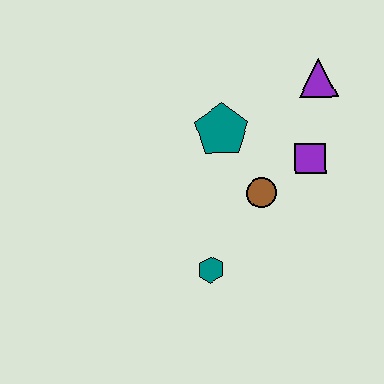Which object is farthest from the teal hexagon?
The purple triangle is farthest from the teal hexagon.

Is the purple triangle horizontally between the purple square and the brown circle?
No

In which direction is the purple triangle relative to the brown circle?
The purple triangle is above the brown circle.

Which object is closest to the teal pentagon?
The brown circle is closest to the teal pentagon.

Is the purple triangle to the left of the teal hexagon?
No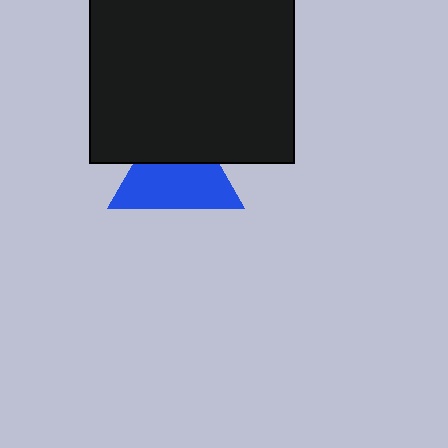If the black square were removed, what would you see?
You would see the complete blue triangle.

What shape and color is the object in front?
The object in front is a black square.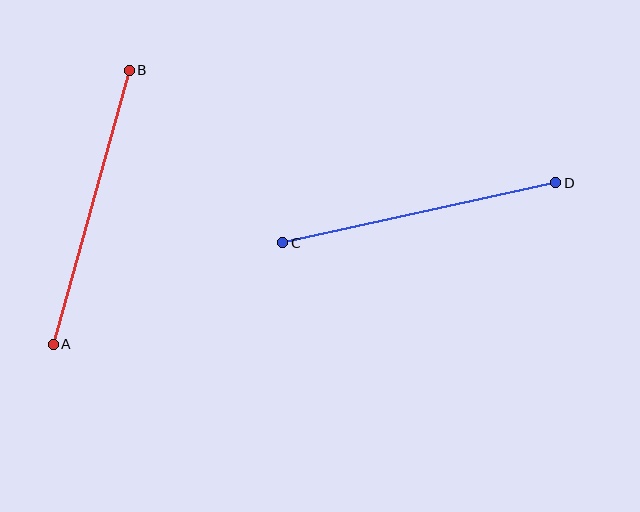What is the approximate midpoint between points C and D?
The midpoint is at approximately (419, 213) pixels.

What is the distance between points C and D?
The distance is approximately 279 pixels.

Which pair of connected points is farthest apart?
Points A and B are farthest apart.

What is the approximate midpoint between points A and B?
The midpoint is at approximately (91, 207) pixels.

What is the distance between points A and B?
The distance is approximately 284 pixels.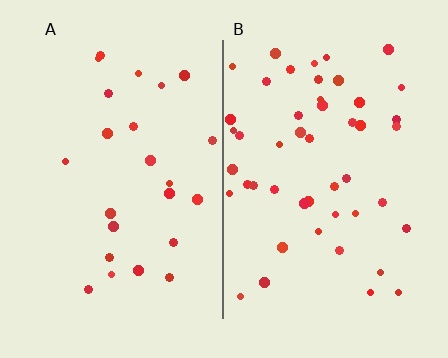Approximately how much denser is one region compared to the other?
Approximately 1.9× — region B over region A.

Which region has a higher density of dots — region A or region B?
B (the right).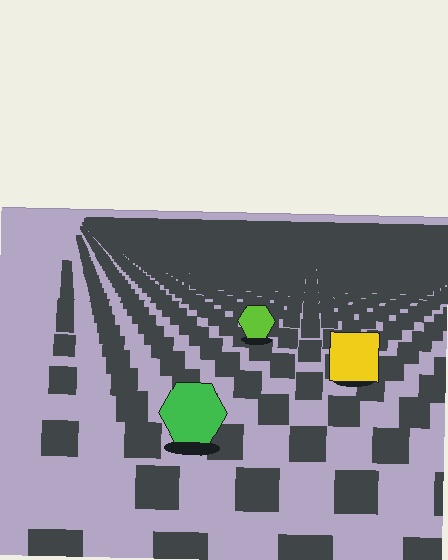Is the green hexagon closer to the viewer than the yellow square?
Yes. The green hexagon is closer — you can tell from the texture gradient: the ground texture is coarser near it.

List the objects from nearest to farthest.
From nearest to farthest: the green hexagon, the yellow square, the lime hexagon.